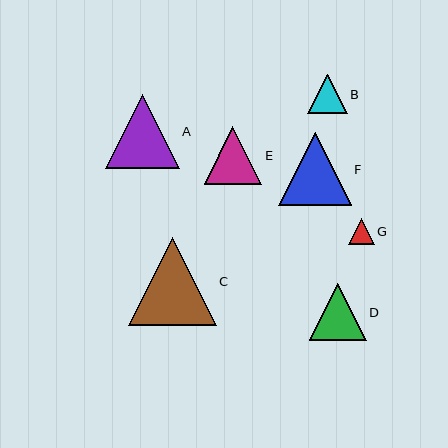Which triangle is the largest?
Triangle C is the largest with a size of approximately 88 pixels.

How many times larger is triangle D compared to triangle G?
Triangle D is approximately 2.2 times the size of triangle G.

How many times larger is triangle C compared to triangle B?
Triangle C is approximately 2.2 times the size of triangle B.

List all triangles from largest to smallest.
From largest to smallest: C, A, F, E, D, B, G.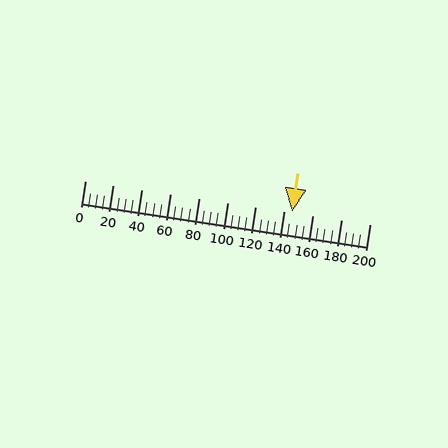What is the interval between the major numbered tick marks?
The major tick marks are spaced 20 units apart.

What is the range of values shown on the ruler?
The ruler shows values from 0 to 200.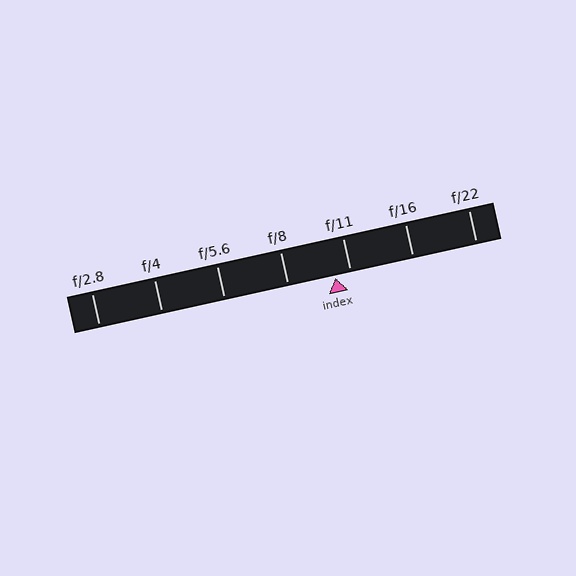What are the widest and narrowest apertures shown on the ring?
The widest aperture shown is f/2.8 and the narrowest is f/22.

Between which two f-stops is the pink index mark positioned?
The index mark is between f/8 and f/11.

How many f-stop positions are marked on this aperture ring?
There are 7 f-stop positions marked.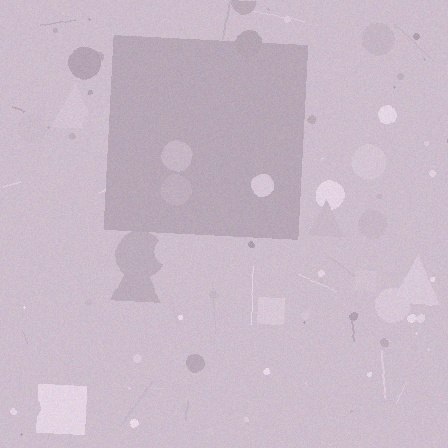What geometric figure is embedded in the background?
A square is embedded in the background.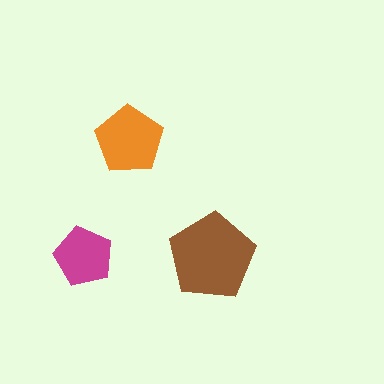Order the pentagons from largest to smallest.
the brown one, the orange one, the magenta one.